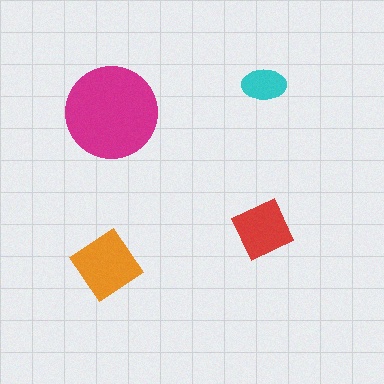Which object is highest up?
The cyan ellipse is topmost.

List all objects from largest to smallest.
The magenta circle, the orange diamond, the red square, the cyan ellipse.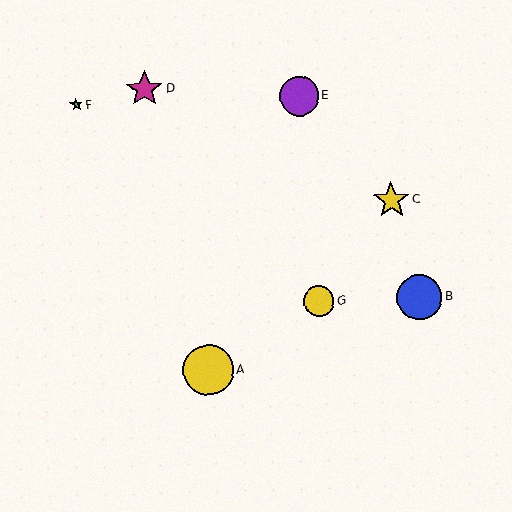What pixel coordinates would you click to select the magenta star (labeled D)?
Click at (144, 89) to select the magenta star D.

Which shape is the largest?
The yellow circle (labeled A) is the largest.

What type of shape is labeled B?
Shape B is a blue circle.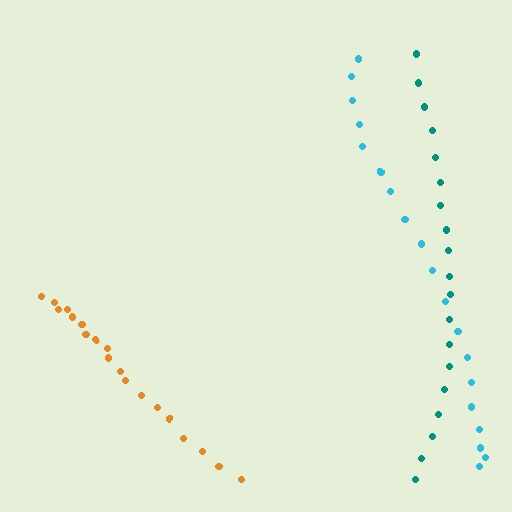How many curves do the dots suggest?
There are 3 distinct paths.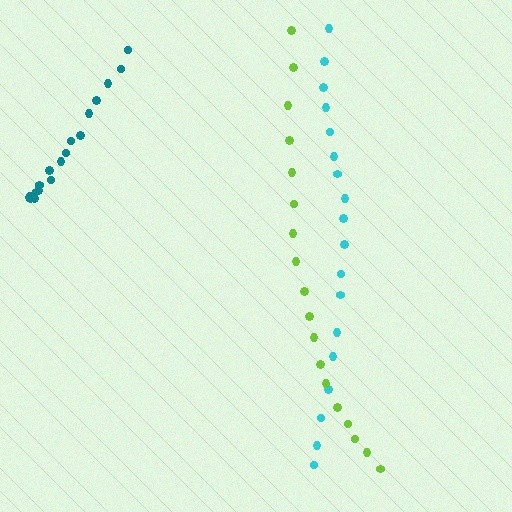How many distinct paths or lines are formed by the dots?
There are 3 distinct paths.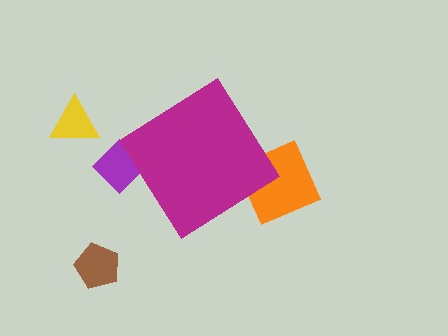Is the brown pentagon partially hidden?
No, the brown pentagon is fully visible.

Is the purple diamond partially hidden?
Yes, the purple diamond is partially hidden behind the magenta diamond.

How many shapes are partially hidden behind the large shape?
2 shapes are partially hidden.